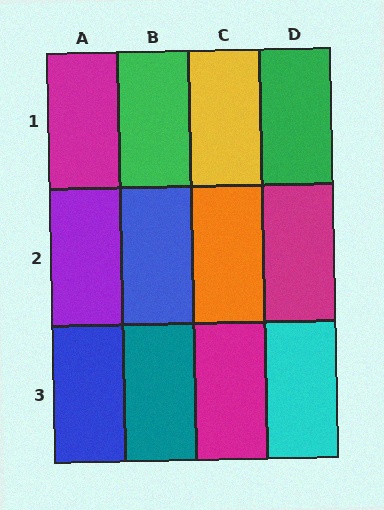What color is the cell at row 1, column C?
Yellow.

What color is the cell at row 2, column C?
Orange.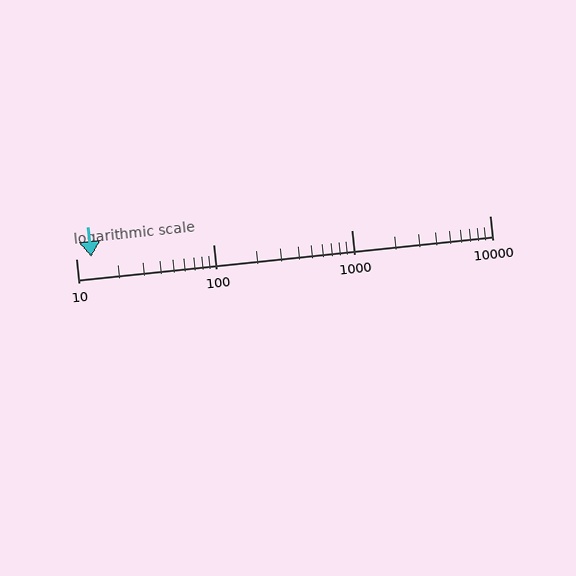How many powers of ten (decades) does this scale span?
The scale spans 3 decades, from 10 to 10000.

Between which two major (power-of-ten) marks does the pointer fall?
The pointer is between 10 and 100.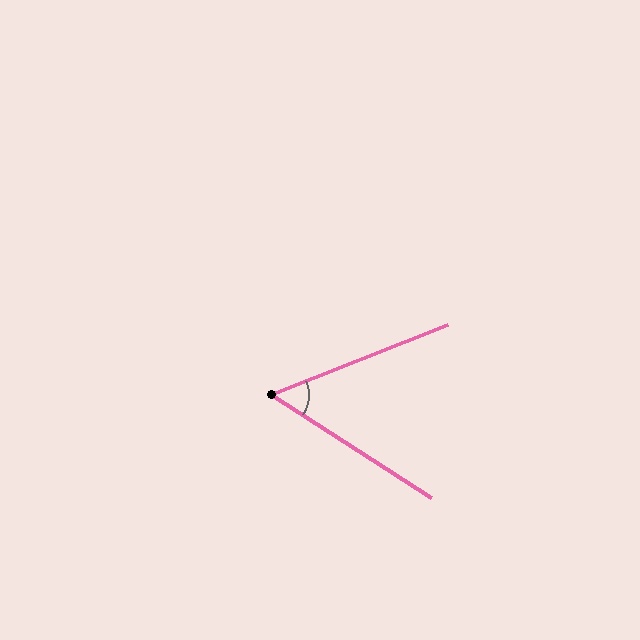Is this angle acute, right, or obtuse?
It is acute.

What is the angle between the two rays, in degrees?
Approximately 54 degrees.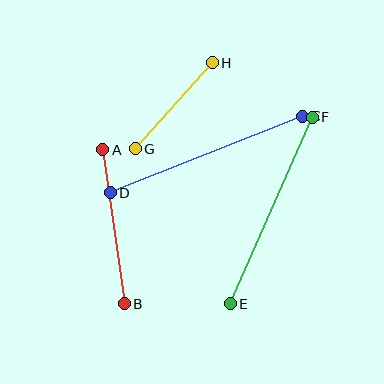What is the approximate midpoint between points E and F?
The midpoint is at approximately (271, 211) pixels.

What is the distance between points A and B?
The distance is approximately 155 pixels.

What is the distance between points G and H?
The distance is approximately 115 pixels.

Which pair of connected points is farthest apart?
Points C and D are farthest apart.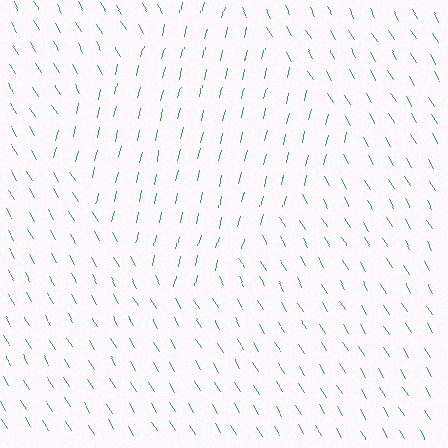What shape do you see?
I see a diamond.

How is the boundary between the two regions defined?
The boundary is defined purely by a change in line orientation (approximately 45 degrees difference). All lines are the same color and thickness.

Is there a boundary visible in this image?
Yes, there is a texture boundary formed by a change in line orientation.